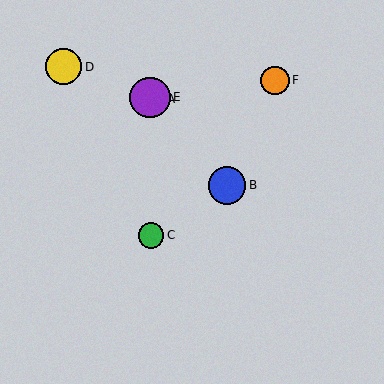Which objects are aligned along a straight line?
Objects A, B, E are aligned along a straight line.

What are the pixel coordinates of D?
Object D is at (63, 67).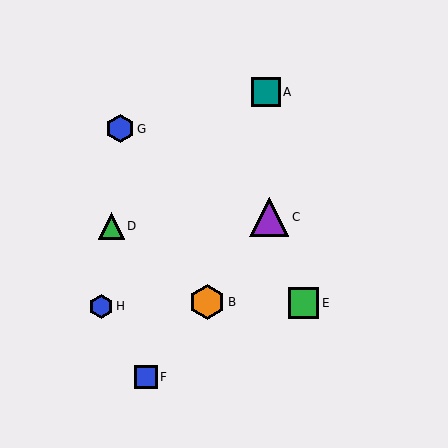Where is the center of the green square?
The center of the green square is at (303, 303).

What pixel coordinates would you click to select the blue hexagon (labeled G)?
Click at (120, 129) to select the blue hexagon G.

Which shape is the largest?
The purple triangle (labeled C) is the largest.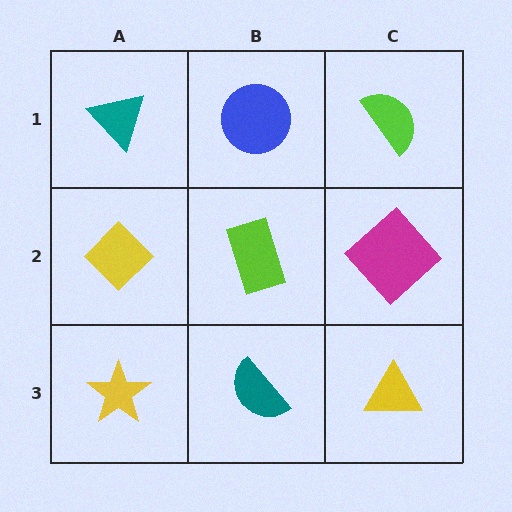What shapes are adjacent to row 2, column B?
A blue circle (row 1, column B), a teal semicircle (row 3, column B), a yellow diamond (row 2, column A), a magenta diamond (row 2, column C).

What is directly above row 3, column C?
A magenta diamond.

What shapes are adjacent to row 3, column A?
A yellow diamond (row 2, column A), a teal semicircle (row 3, column B).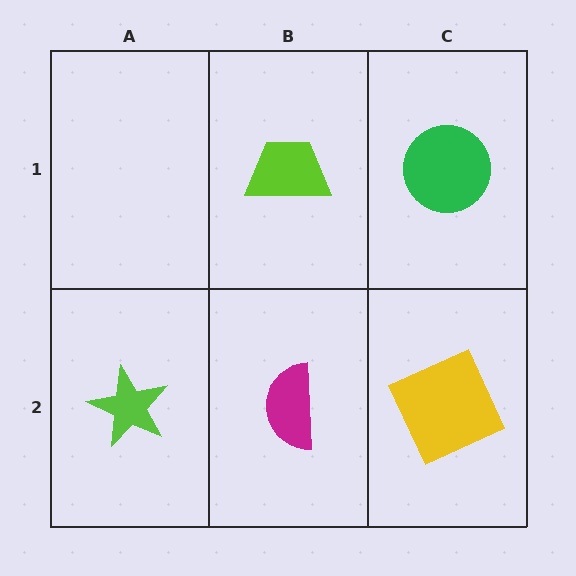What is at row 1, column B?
A lime trapezoid.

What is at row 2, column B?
A magenta semicircle.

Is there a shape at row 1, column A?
No, that cell is empty.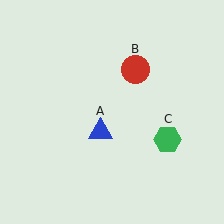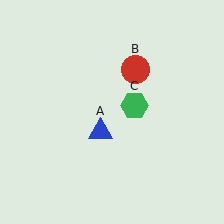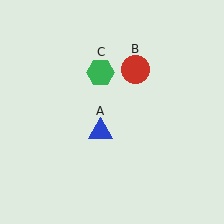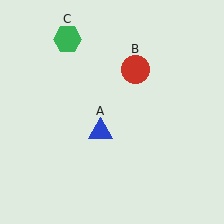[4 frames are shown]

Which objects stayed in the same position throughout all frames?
Blue triangle (object A) and red circle (object B) remained stationary.